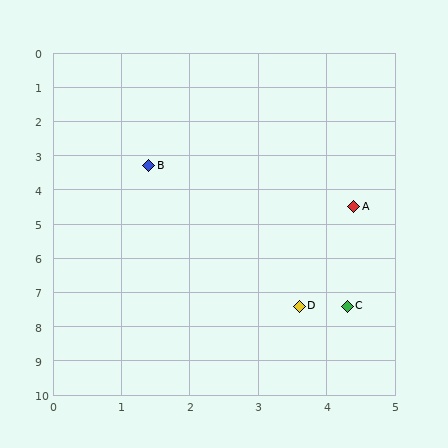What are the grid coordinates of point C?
Point C is at approximately (4.3, 7.4).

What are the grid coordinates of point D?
Point D is at approximately (3.6, 7.4).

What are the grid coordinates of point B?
Point B is at approximately (1.4, 3.3).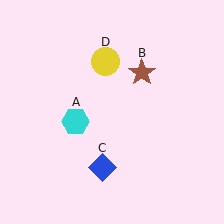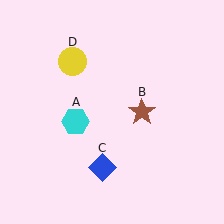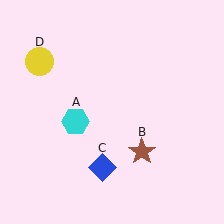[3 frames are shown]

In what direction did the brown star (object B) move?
The brown star (object B) moved down.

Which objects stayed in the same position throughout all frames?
Cyan hexagon (object A) and blue diamond (object C) remained stationary.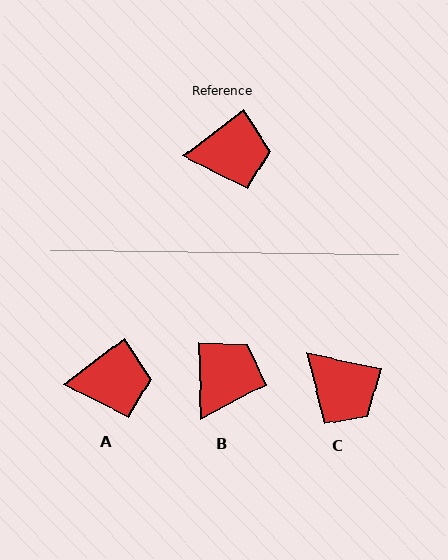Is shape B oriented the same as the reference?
No, it is off by about 55 degrees.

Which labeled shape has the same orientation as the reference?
A.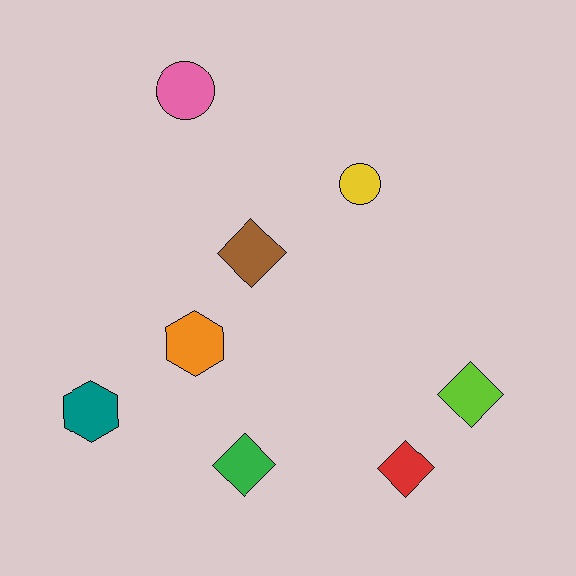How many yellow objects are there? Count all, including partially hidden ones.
There is 1 yellow object.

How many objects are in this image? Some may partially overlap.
There are 8 objects.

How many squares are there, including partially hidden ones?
There are no squares.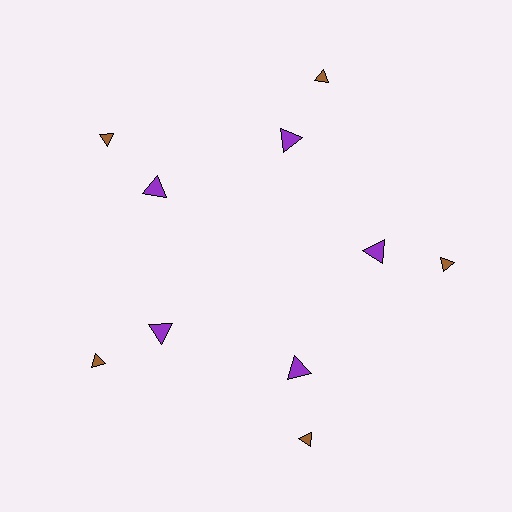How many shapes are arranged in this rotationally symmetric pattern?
There are 10 shapes, arranged in 5 groups of 2.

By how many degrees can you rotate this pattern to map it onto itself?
The pattern maps onto itself every 72 degrees of rotation.